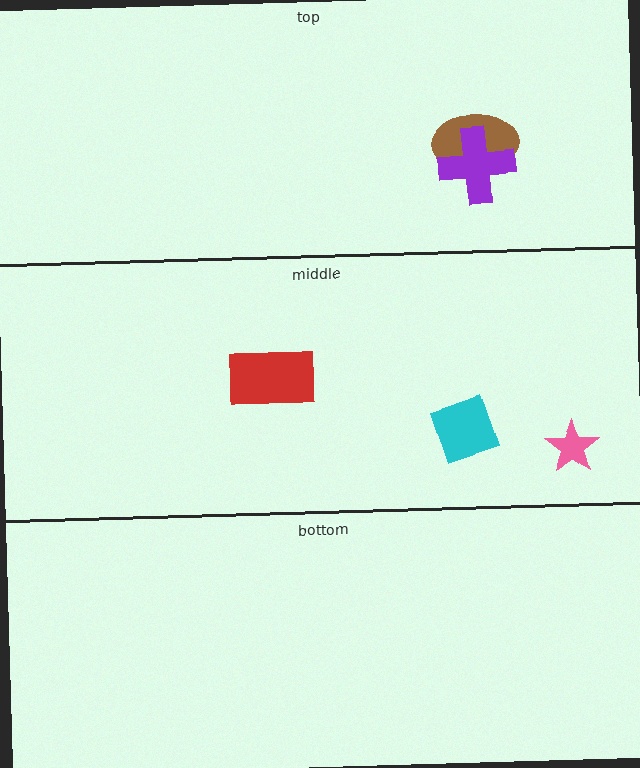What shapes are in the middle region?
The red rectangle, the cyan square, the pink star.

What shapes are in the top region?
The brown ellipse, the purple cross.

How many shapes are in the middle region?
3.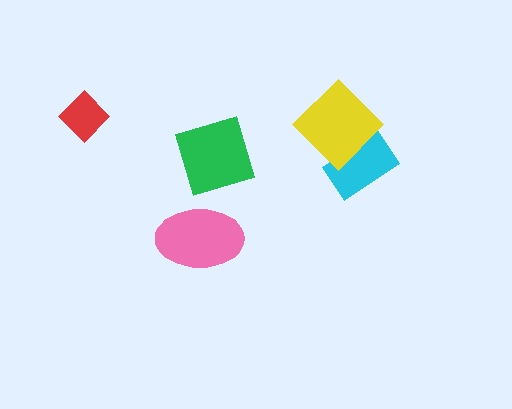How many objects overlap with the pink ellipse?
0 objects overlap with the pink ellipse.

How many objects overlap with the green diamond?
0 objects overlap with the green diamond.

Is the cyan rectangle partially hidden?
Yes, it is partially covered by another shape.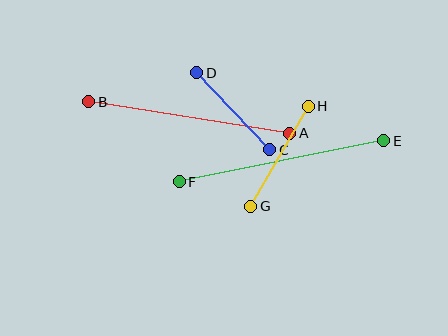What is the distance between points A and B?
The distance is approximately 203 pixels.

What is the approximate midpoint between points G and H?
The midpoint is at approximately (279, 156) pixels.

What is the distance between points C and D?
The distance is approximately 106 pixels.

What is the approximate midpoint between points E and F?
The midpoint is at approximately (281, 161) pixels.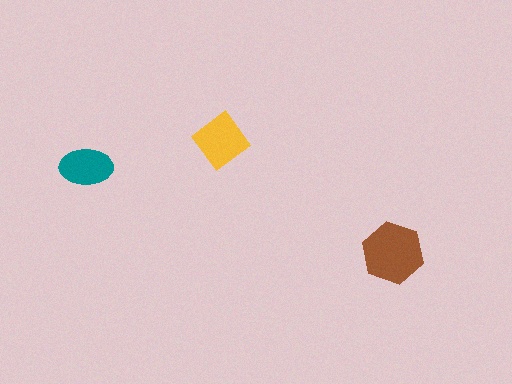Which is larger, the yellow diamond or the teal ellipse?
The yellow diamond.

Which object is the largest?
The brown hexagon.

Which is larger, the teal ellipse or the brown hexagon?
The brown hexagon.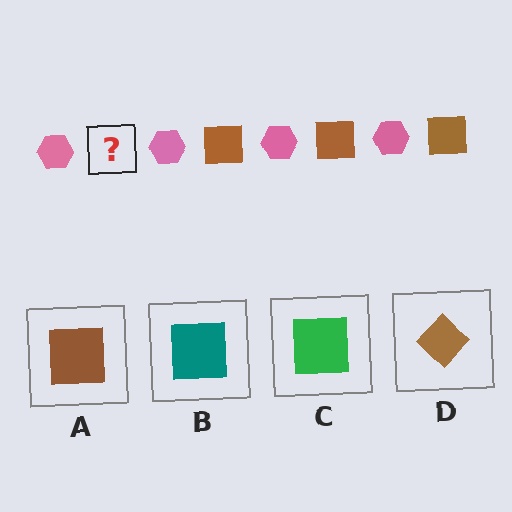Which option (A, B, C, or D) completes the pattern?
A.